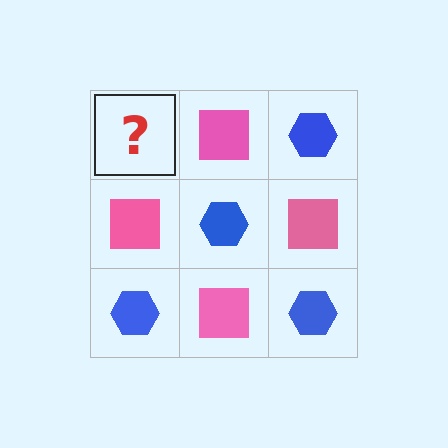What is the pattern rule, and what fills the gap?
The rule is that it alternates blue hexagon and pink square in a checkerboard pattern. The gap should be filled with a blue hexagon.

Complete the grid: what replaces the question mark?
The question mark should be replaced with a blue hexagon.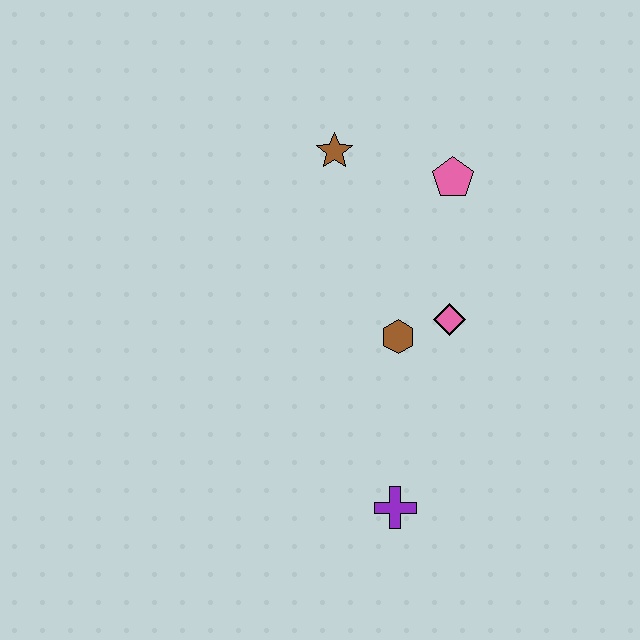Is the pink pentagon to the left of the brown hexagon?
No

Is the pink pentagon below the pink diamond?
No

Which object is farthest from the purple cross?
The brown star is farthest from the purple cross.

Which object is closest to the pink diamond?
The brown hexagon is closest to the pink diamond.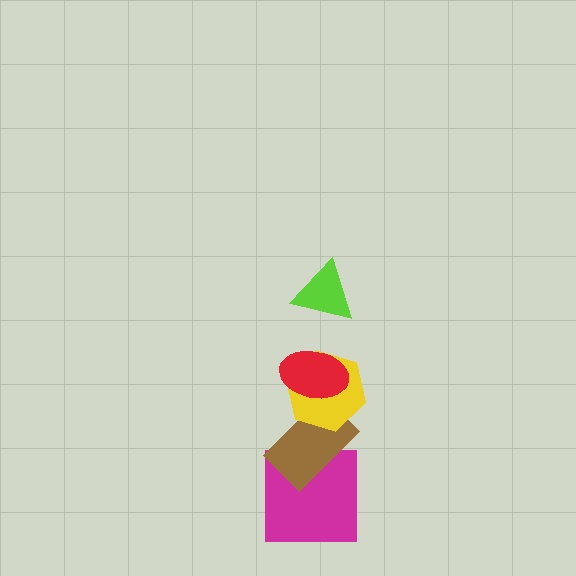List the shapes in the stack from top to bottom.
From top to bottom: the lime triangle, the red ellipse, the yellow hexagon, the brown rectangle, the magenta square.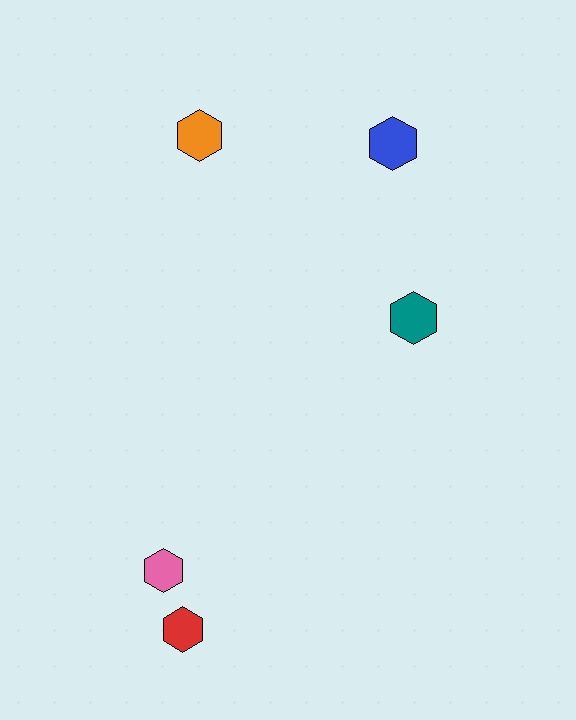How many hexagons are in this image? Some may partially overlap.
There are 5 hexagons.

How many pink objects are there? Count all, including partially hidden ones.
There is 1 pink object.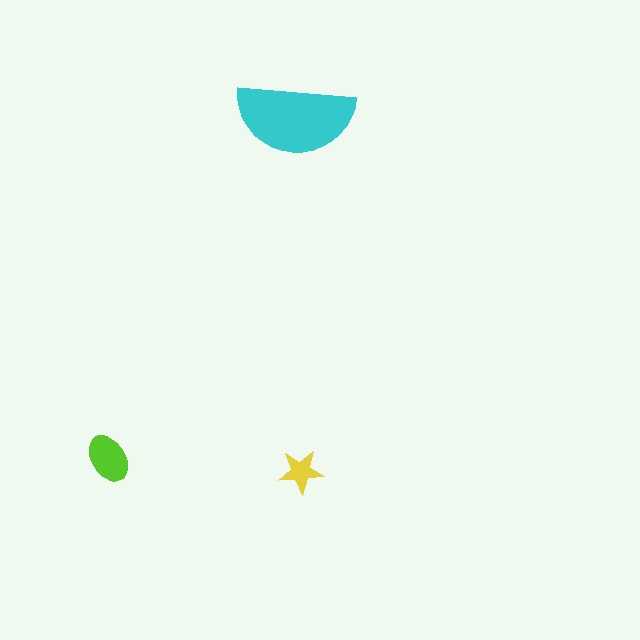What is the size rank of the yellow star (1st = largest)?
3rd.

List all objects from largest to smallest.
The cyan semicircle, the lime ellipse, the yellow star.